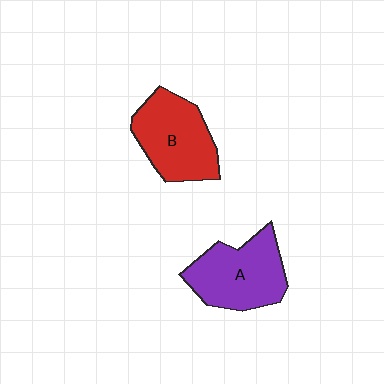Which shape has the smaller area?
Shape B (red).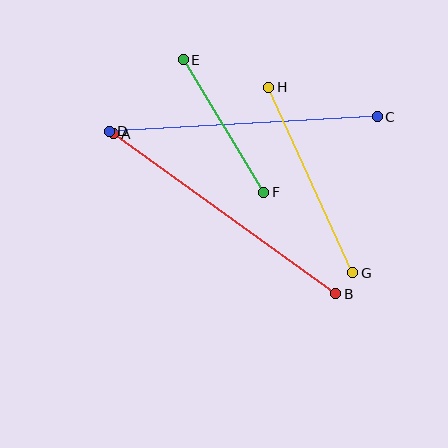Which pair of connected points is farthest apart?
Points A and B are farthest apart.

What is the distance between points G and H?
The distance is approximately 203 pixels.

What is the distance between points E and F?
The distance is approximately 155 pixels.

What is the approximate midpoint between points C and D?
The midpoint is at approximately (243, 124) pixels.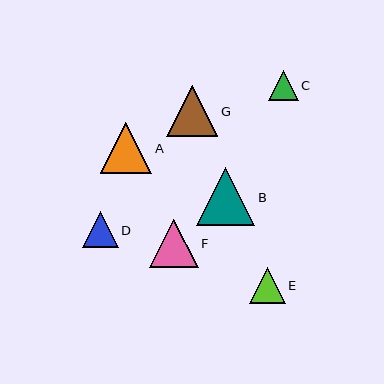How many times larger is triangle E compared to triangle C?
Triangle E is approximately 1.2 times the size of triangle C.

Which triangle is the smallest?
Triangle C is the smallest with a size of approximately 30 pixels.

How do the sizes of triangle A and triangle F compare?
Triangle A and triangle F are approximately the same size.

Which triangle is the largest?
Triangle B is the largest with a size of approximately 58 pixels.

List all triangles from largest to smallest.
From largest to smallest: B, A, G, F, E, D, C.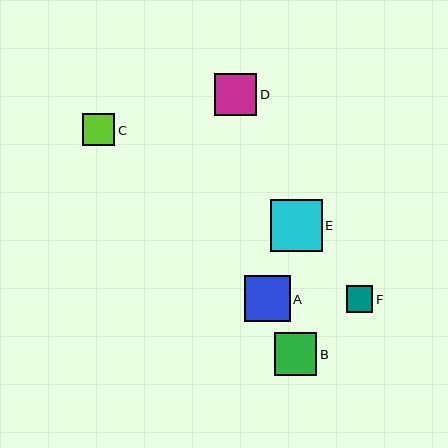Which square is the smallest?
Square F is the smallest with a size of approximately 27 pixels.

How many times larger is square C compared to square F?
Square C is approximately 1.2 times the size of square F.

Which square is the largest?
Square E is the largest with a size of approximately 52 pixels.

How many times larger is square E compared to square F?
Square E is approximately 2.0 times the size of square F.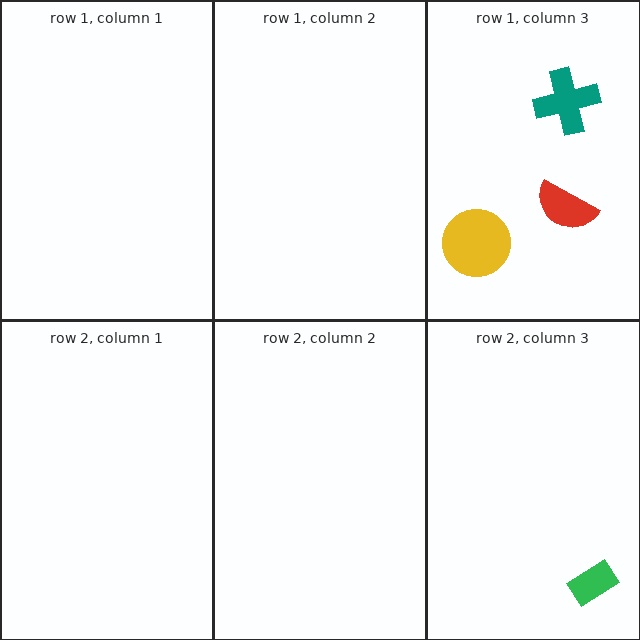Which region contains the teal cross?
The row 1, column 3 region.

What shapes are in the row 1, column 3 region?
The yellow circle, the teal cross, the red semicircle.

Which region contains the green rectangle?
The row 2, column 3 region.